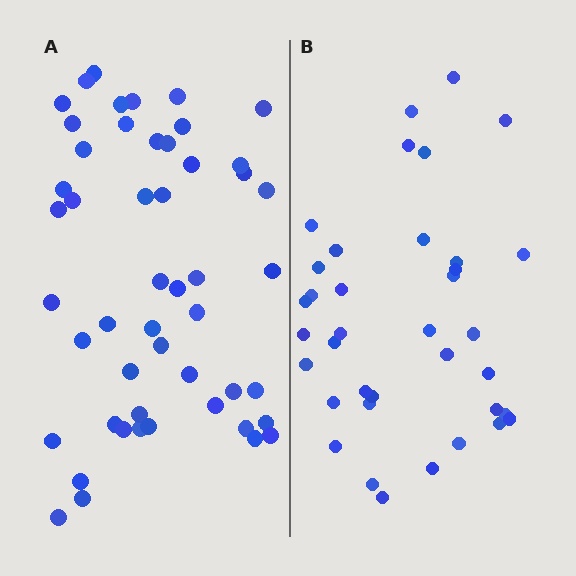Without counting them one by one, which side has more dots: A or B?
Region A (the left region) has more dots.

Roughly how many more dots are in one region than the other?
Region A has approximately 15 more dots than region B.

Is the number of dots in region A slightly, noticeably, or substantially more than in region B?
Region A has noticeably more, but not dramatically so. The ratio is roughly 1.4 to 1.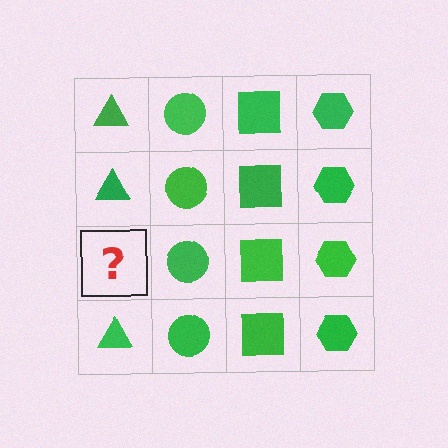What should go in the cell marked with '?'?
The missing cell should contain a green triangle.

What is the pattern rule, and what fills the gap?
The rule is that each column has a consistent shape. The gap should be filled with a green triangle.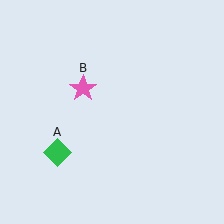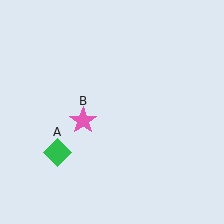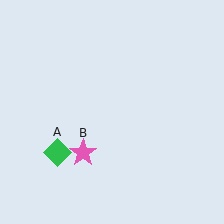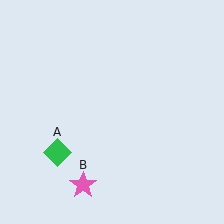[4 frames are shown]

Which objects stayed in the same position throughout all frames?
Green diamond (object A) remained stationary.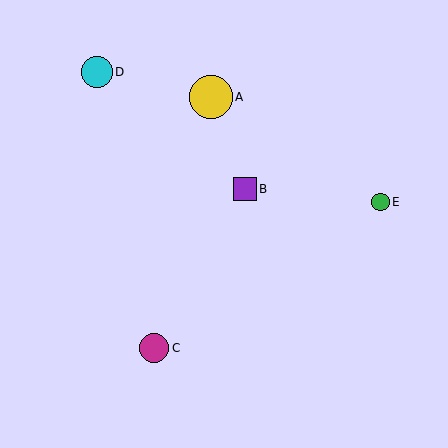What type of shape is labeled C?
Shape C is a magenta circle.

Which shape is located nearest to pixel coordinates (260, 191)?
The purple square (labeled B) at (245, 189) is nearest to that location.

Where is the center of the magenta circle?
The center of the magenta circle is at (154, 348).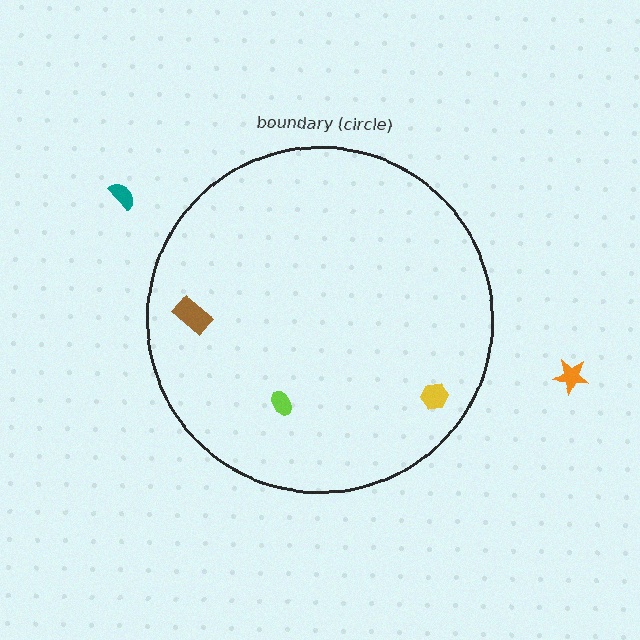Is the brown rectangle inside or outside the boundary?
Inside.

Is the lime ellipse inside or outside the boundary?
Inside.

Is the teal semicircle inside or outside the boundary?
Outside.